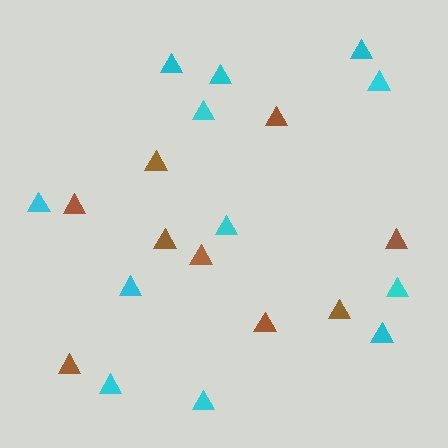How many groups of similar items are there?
There are 2 groups: one group of brown triangles (9) and one group of cyan triangles (12).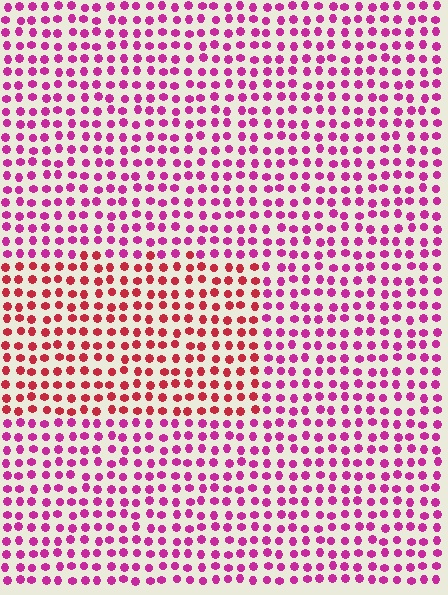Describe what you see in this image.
The image is filled with small magenta elements in a uniform arrangement. A rectangle-shaped region is visible where the elements are tinted to a slightly different hue, forming a subtle color boundary.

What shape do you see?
I see a rectangle.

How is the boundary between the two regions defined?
The boundary is defined purely by a slight shift in hue (about 36 degrees). Spacing, size, and orientation are identical on both sides.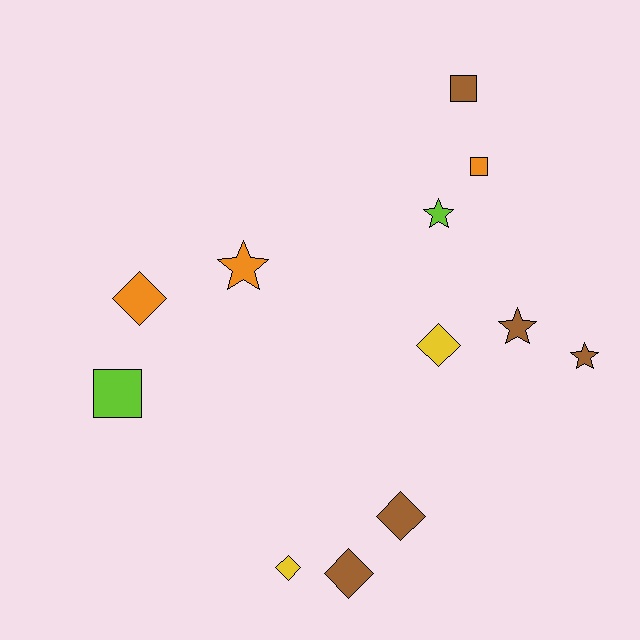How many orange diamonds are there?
There is 1 orange diamond.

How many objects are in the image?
There are 12 objects.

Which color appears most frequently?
Brown, with 5 objects.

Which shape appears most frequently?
Diamond, with 5 objects.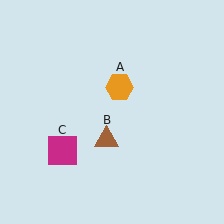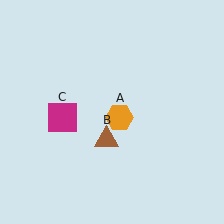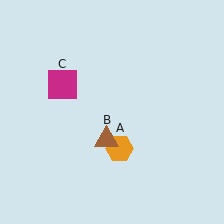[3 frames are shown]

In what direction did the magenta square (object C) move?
The magenta square (object C) moved up.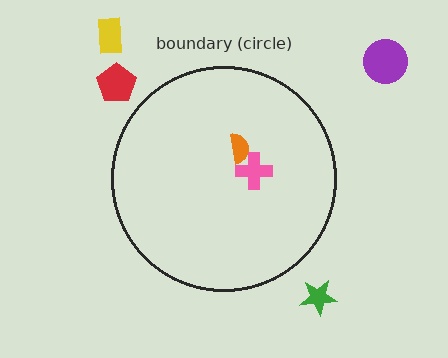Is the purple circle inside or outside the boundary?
Outside.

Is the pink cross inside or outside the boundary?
Inside.